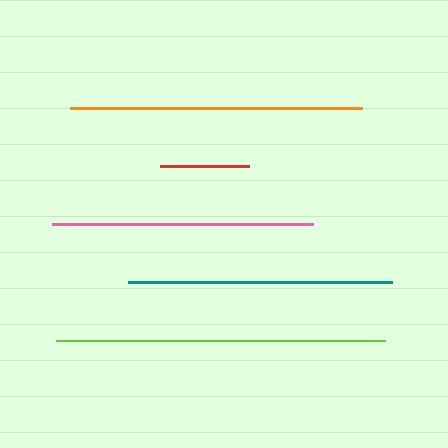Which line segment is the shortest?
The red line is the shortest at approximately 89 pixels.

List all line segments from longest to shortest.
From longest to shortest: lime, orange, teal, pink, red.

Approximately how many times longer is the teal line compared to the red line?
The teal line is approximately 3.0 times the length of the red line.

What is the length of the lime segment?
The lime segment is approximately 330 pixels long.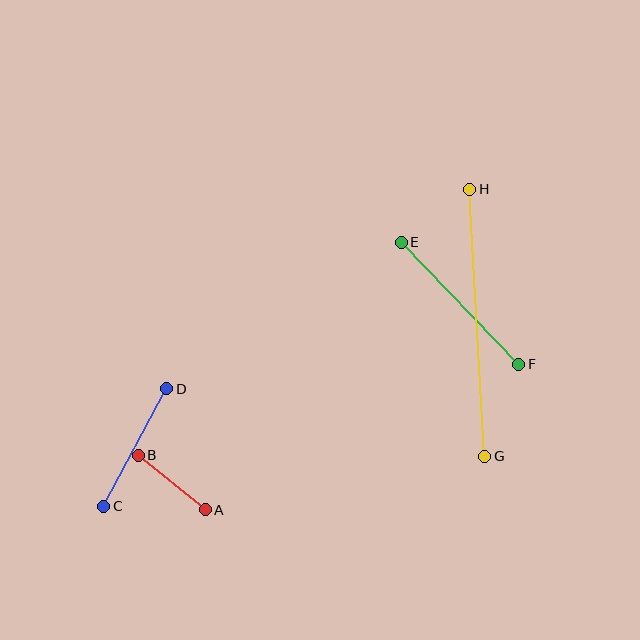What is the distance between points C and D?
The distance is approximately 134 pixels.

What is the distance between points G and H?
The distance is approximately 267 pixels.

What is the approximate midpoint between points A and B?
The midpoint is at approximately (172, 482) pixels.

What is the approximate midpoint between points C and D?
The midpoint is at approximately (135, 448) pixels.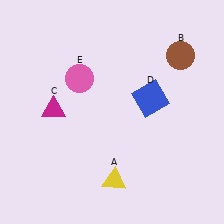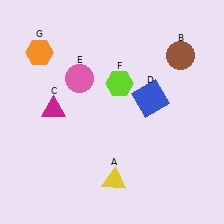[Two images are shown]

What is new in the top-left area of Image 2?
An orange hexagon (G) was added in the top-left area of Image 2.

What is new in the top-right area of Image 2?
A lime hexagon (F) was added in the top-right area of Image 2.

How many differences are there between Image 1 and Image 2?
There are 2 differences between the two images.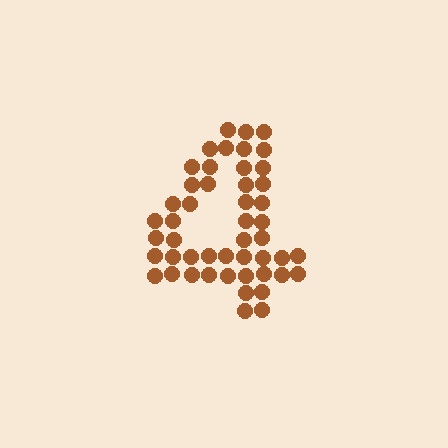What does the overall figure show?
The overall figure shows the digit 4.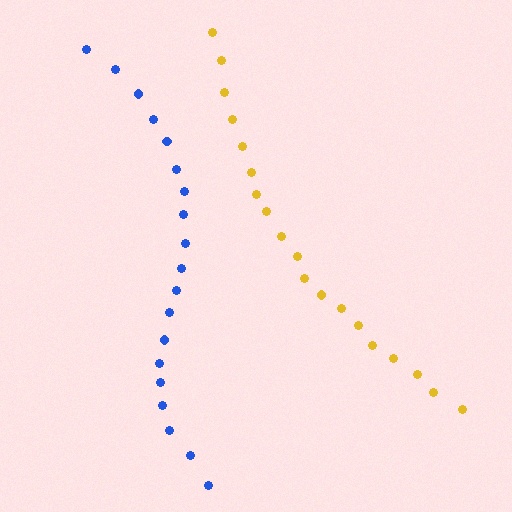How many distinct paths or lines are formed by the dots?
There are 2 distinct paths.